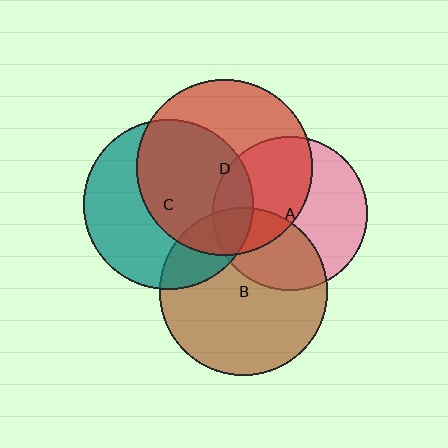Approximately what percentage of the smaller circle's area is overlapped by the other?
Approximately 15%.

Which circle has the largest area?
Circle D (red).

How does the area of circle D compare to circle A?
Approximately 1.3 times.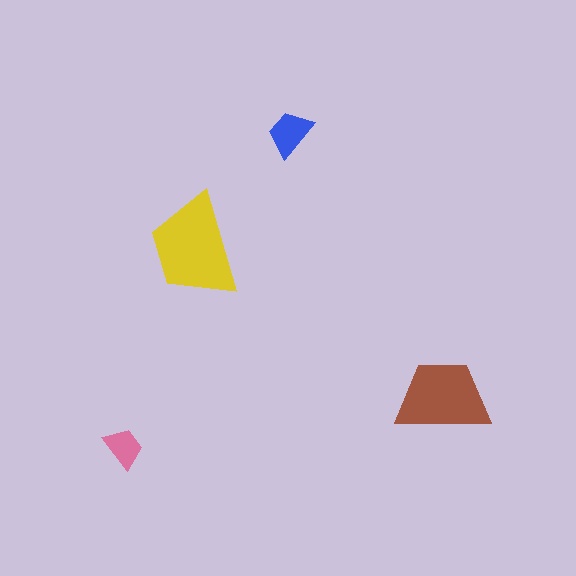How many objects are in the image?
There are 4 objects in the image.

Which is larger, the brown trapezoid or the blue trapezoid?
The brown one.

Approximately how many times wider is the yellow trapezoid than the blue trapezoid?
About 2 times wider.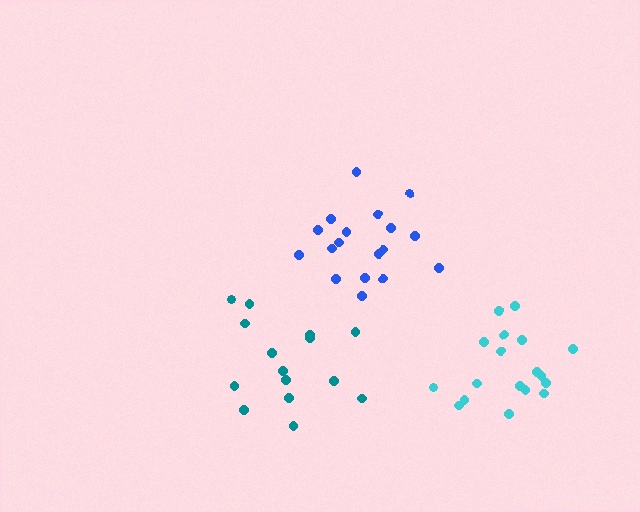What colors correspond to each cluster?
The clusters are colored: blue, cyan, teal.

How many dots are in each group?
Group 1: 18 dots, Group 2: 18 dots, Group 3: 15 dots (51 total).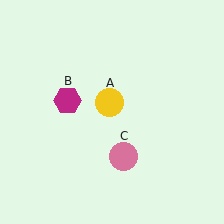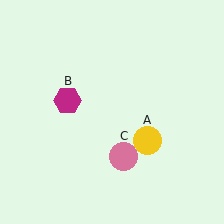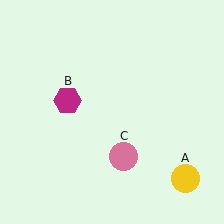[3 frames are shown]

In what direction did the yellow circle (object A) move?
The yellow circle (object A) moved down and to the right.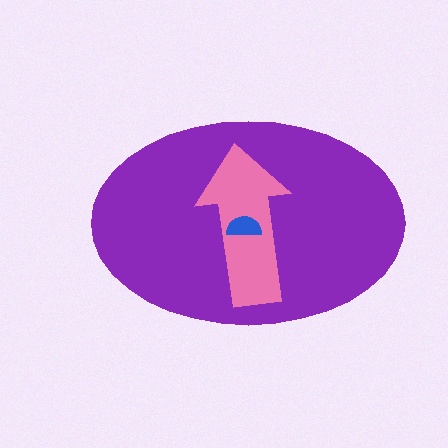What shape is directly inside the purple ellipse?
The pink arrow.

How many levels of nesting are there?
3.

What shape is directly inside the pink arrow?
The blue semicircle.